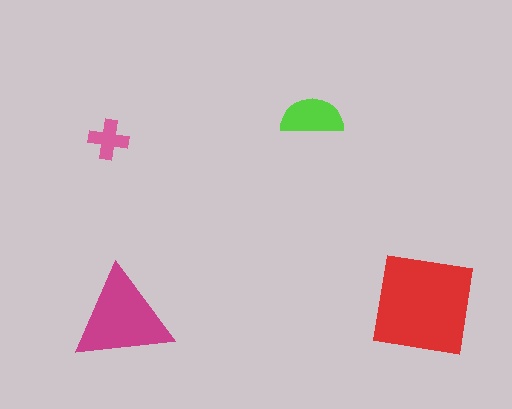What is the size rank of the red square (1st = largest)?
1st.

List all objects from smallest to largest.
The pink cross, the lime semicircle, the magenta triangle, the red square.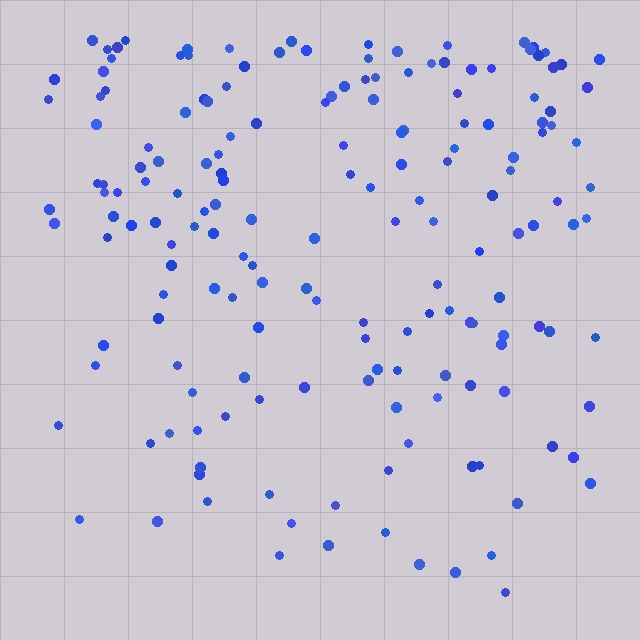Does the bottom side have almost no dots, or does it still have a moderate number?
Still a moderate number, just noticeably fewer than the top.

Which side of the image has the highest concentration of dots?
The top.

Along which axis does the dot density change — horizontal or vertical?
Vertical.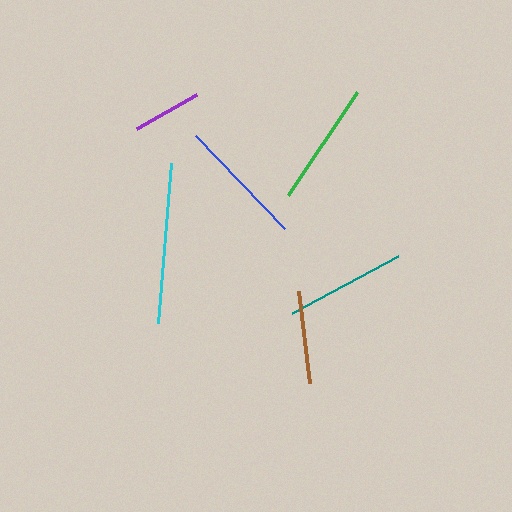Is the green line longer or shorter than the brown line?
The green line is longer than the brown line.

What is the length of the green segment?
The green segment is approximately 124 pixels long.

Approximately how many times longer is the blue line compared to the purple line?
The blue line is approximately 1.9 times the length of the purple line.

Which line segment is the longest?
The cyan line is the longest at approximately 161 pixels.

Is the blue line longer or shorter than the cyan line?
The cyan line is longer than the blue line.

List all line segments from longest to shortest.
From longest to shortest: cyan, blue, green, teal, brown, purple.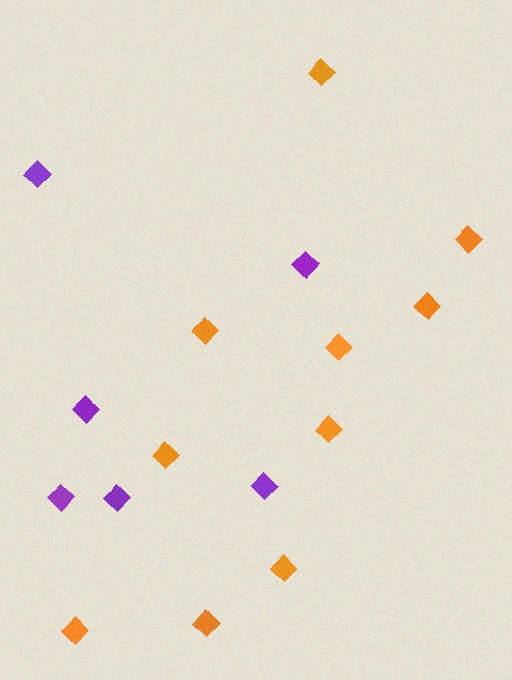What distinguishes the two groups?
There are 2 groups: one group of orange diamonds (10) and one group of purple diamonds (6).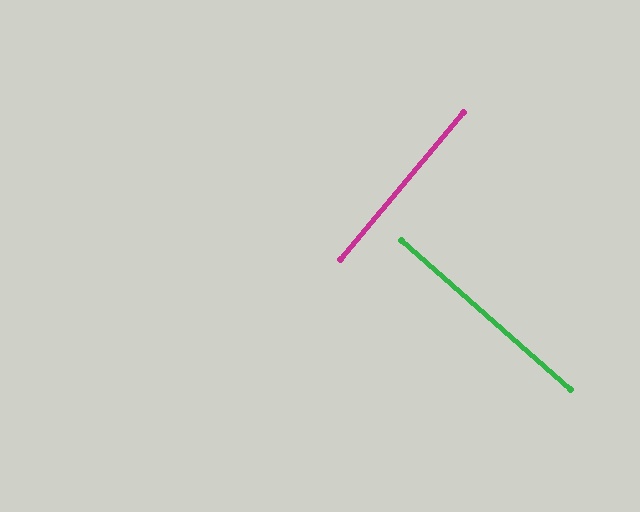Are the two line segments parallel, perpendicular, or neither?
Perpendicular — they meet at approximately 88°.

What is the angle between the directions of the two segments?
Approximately 88 degrees.